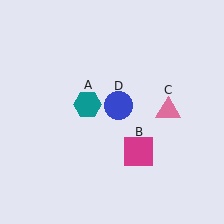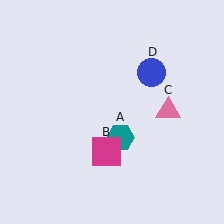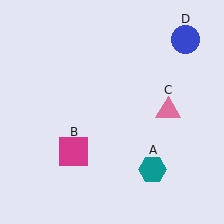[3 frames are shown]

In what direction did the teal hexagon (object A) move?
The teal hexagon (object A) moved down and to the right.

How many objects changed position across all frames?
3 objects changed position: teal hexagon (object A), magenta square (object B), blue circle (object D).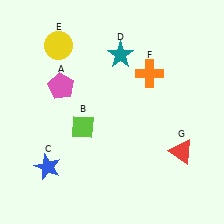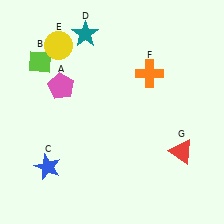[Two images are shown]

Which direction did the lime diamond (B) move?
The lime diamond (B) moved up.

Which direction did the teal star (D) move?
The teal star (D) moved left.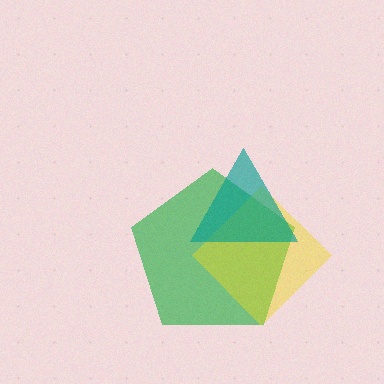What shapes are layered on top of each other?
The layered shapes are: a green pentagon, a yellow diamond, a teal triangle.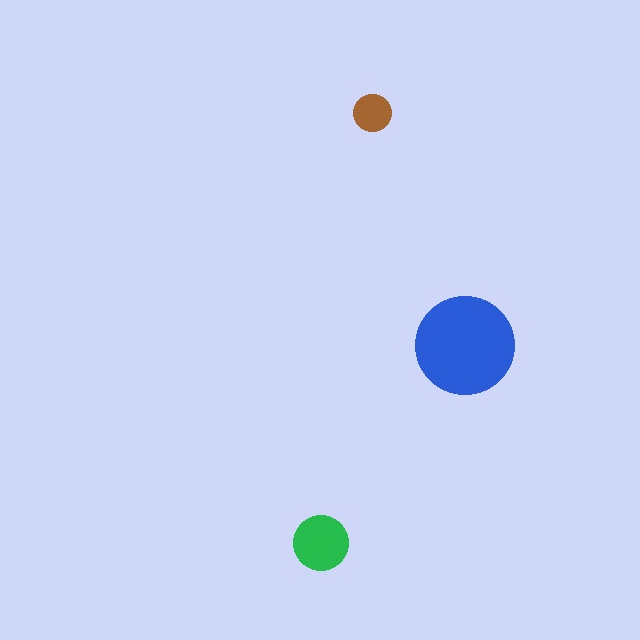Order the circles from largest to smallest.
the blue one, the green one, the brown one.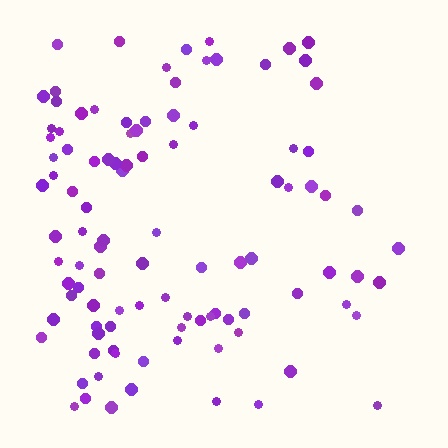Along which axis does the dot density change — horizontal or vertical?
Horizontal.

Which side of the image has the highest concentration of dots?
The left.